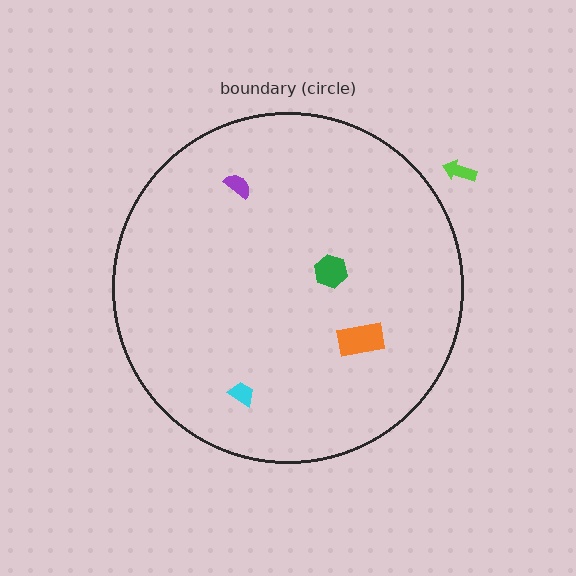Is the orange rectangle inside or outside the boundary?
Inside.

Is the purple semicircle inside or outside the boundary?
Inside.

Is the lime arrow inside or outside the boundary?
Outside.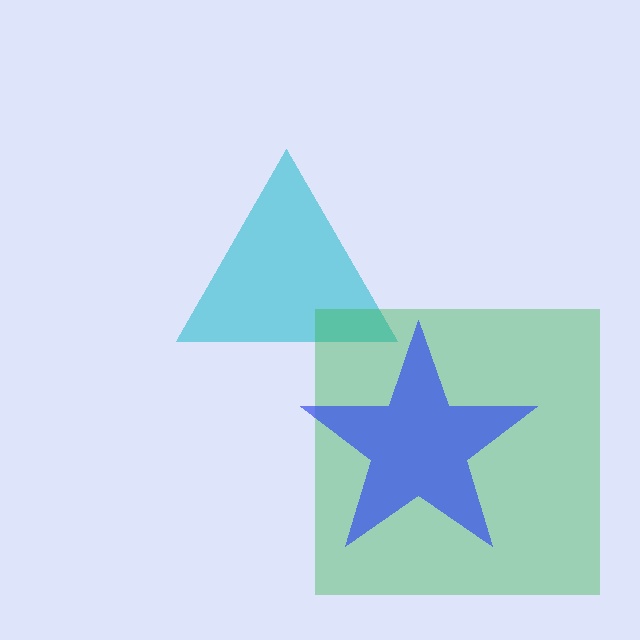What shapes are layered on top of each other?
The layered shapes are: a cyan triangle, a green square, a blue star.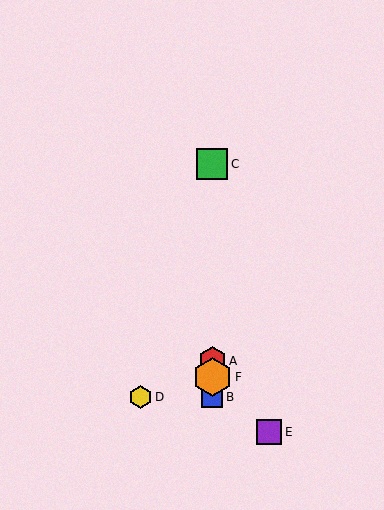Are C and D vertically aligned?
No, C is at x≈212 and D is at x≈140.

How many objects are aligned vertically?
4 objects (A, B, C, F) are aligned vertically.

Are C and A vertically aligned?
Yes, both are at x≈212.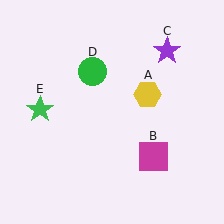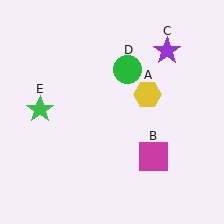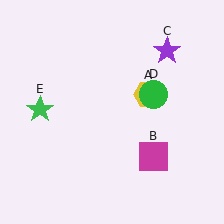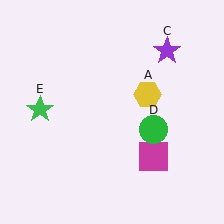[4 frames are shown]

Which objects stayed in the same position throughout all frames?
Yellow hexagon (object A) and magenta square (object B) and purple star (object C) and green star (object E) remained stationary.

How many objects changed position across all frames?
1 object changed position: green circle (object D).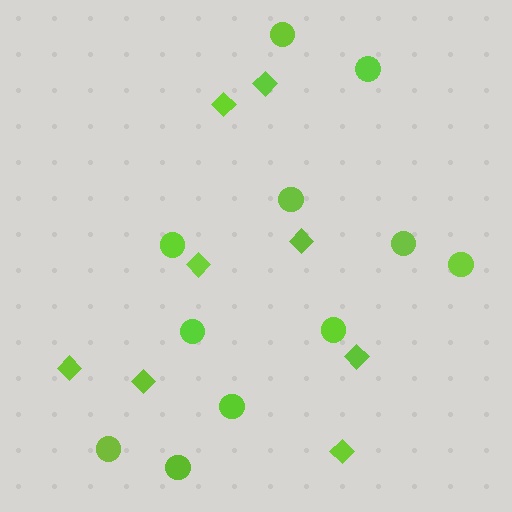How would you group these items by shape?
There are 2 groups: one group of circles (11) and one group of diamonds (8).